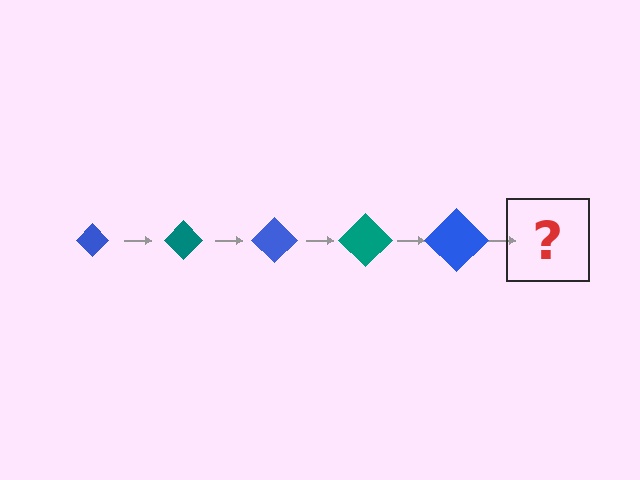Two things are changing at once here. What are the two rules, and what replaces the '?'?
The two rules are that the diamond grows larger each step and the color cycles through blue and teal. The '?' should be a teal diamond, larger than the previous one.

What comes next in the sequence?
The next element should be a teal diamond, larger than the previous one.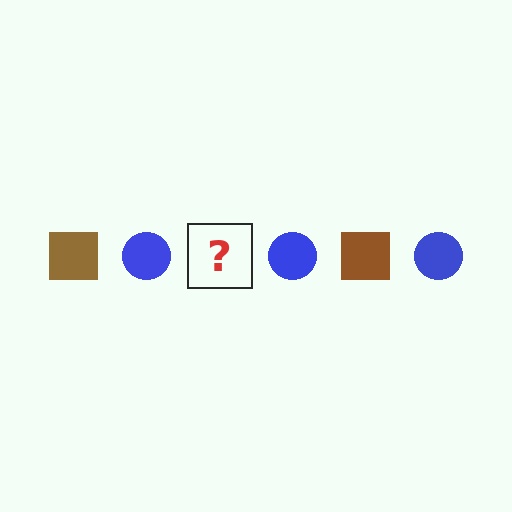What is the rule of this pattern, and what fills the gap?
The rule is that the pattern alternates between brown square and blue circle. The gap should be filled with a brown square.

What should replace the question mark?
The question mark should be replaced with a brown square.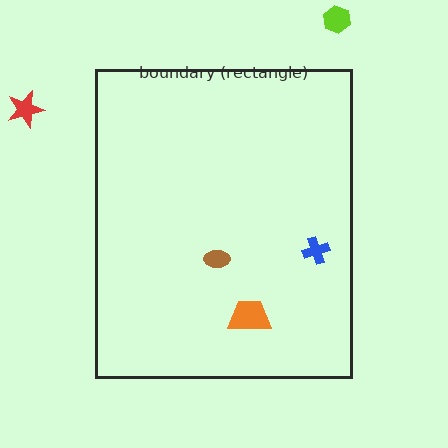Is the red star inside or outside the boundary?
Outside.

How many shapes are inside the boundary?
3 inside, 2 outside.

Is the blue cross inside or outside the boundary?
Inside.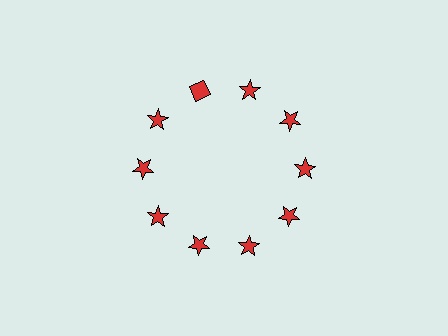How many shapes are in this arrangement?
There are 10 shapes arranged in a ring pattern.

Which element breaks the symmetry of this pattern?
The red diamond at roughly the 11 o'clock position breaks the symmetry. All other shapes are red stars.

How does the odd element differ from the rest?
It has a different shape: diamond instead of star.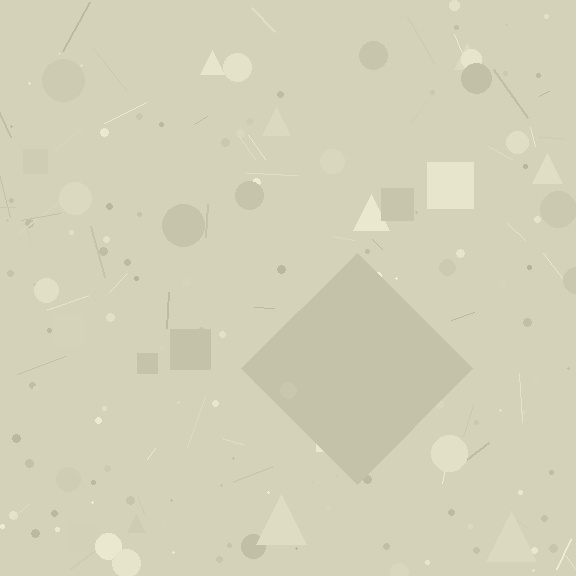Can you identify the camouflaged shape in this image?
The camouflaged shape is a diamond.